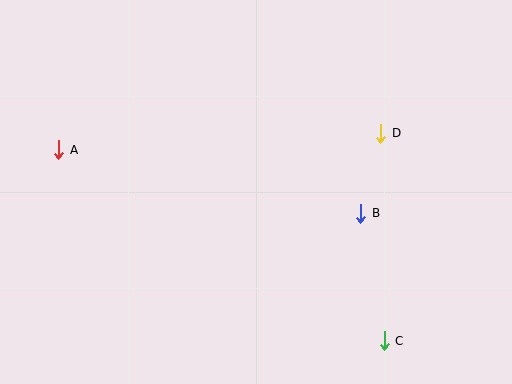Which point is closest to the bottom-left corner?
Point A is closest to the bottom-left corner.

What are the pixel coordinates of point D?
Point D is at (381, 133).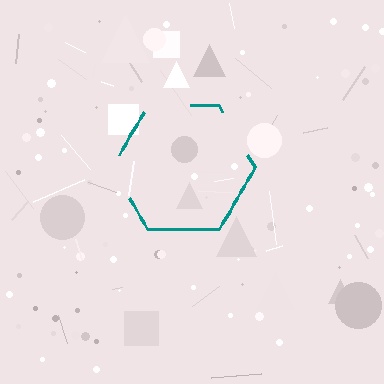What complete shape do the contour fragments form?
The contour fragments form a hexagon.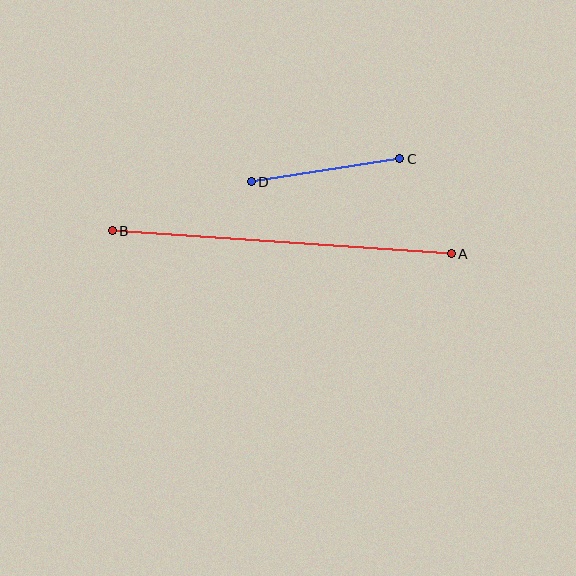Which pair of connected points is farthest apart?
Points A and B are farthest apart.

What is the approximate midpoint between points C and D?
The midpoint is at approximately (326, 170) pixels.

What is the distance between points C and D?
The distance is approximately 150 pixels.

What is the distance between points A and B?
The distance is approximately 340 pixels.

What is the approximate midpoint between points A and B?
The midpoint is at approximately (282, 242) pixels.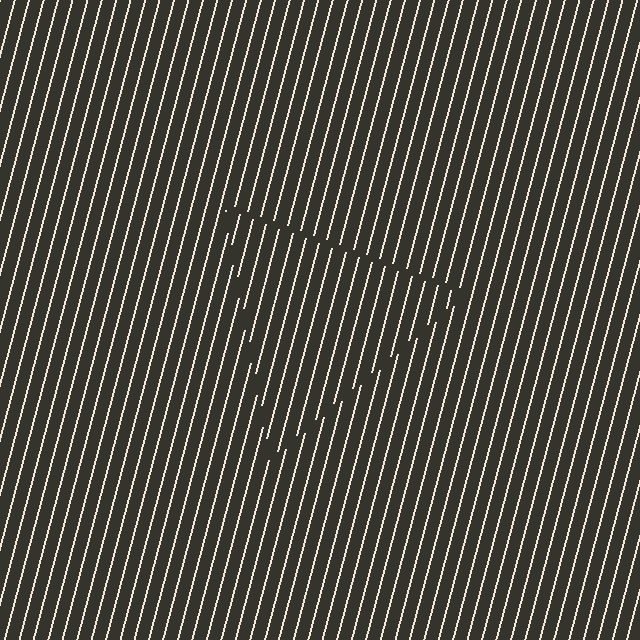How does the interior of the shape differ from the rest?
The interior of the shape contains the same grating, shifted by half a period — the contour is defined by the phase discontinuity where line-ends from the inner and outer gratings abut.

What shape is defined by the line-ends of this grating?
An illusory triangle. The interior of the shape contains the same grating, shifted by half a period — the contour is defined by the phase discontinuity where line-ends from the inner and outer gratings abut.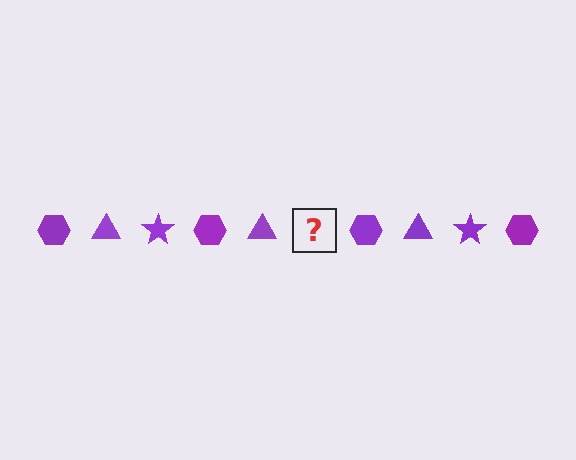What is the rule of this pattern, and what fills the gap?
The rule is that the pattern cycles through hexagon, triangle, star shapes in purple. The gap should be filled with a purple star.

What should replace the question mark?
The question mark should be replaced with a purple star.